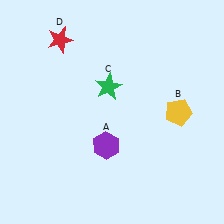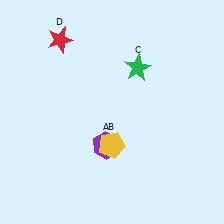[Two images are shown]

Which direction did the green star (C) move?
The green star (C) moved right.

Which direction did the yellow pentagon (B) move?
The yellow pentagon (B) moved left.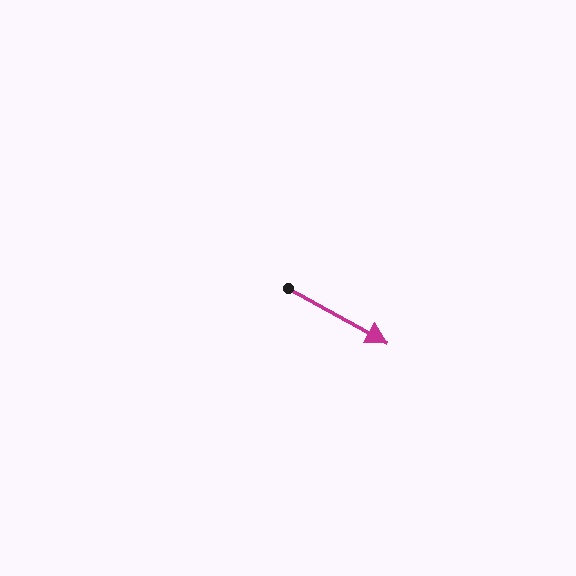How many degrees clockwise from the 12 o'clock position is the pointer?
Approximately 119 degrees.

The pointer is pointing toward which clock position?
Roughly 4 o'clock.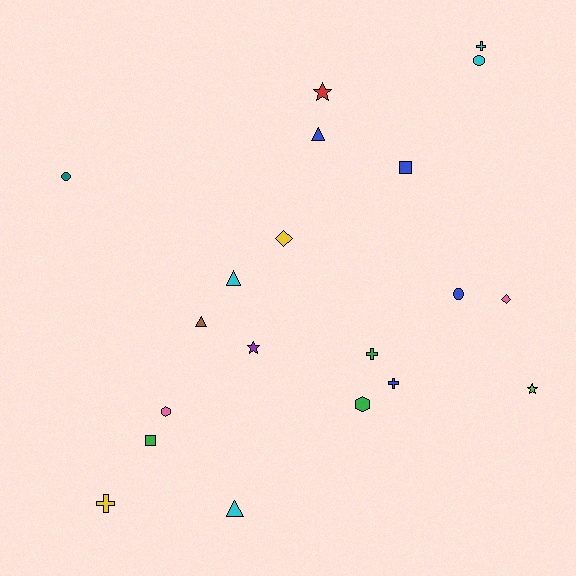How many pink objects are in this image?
There are 2 pink objects.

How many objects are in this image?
There are 20 objects.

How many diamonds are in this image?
There are 2 diamonds.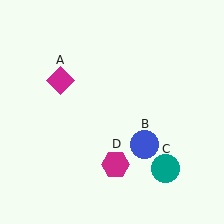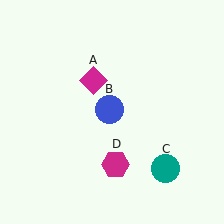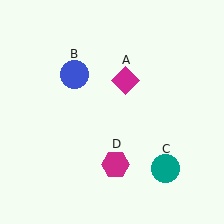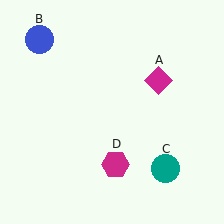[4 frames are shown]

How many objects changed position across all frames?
2 objects changed position: magenta diamond (object A), blue circle (object B).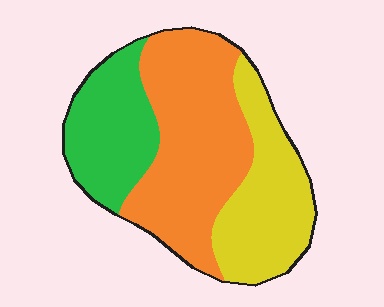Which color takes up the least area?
Green, at roughly 25%.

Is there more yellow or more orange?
Orange.